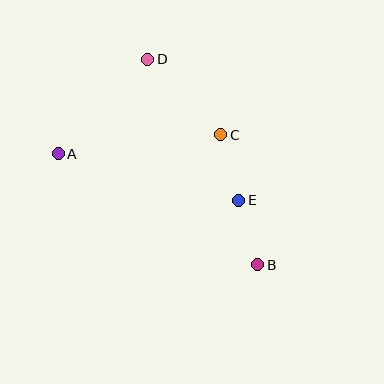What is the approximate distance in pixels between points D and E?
The distance between D and E is approximately 168 pixels.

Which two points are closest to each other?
Points B and E are closest to each other.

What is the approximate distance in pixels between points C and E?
The distance between C and E is approximately 68 pixels.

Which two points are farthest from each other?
Points B and D are farthest from each other.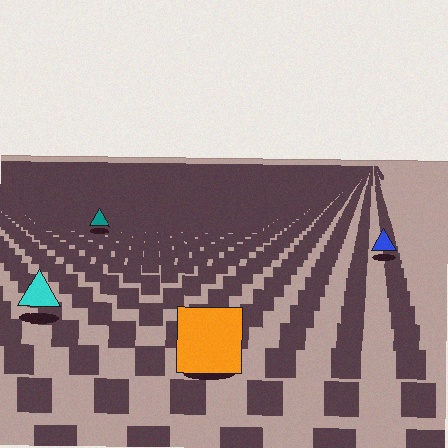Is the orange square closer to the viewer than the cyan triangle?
Yes. The orange square is closer — you can tell from the texture gradient: the ground texture is coarser near it.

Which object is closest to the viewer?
The orange square is closest. The texture marks near it are larger and more spread out.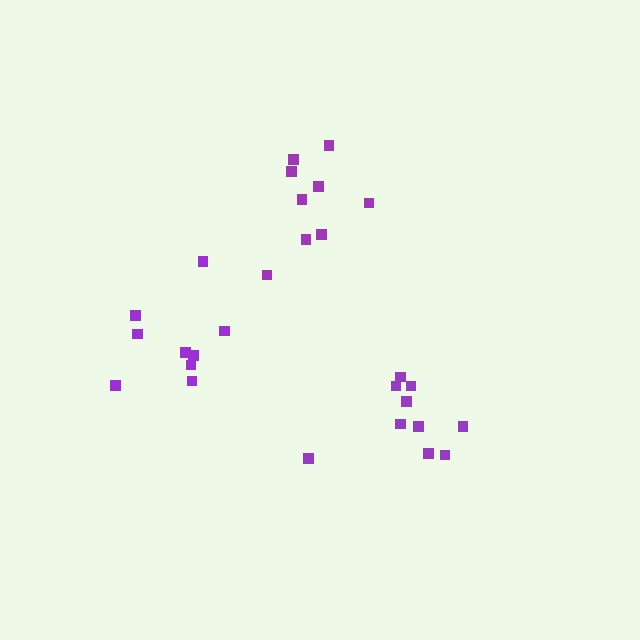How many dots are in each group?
Group 1: 9 dots, Group 2: 9 dots, Group 3: 10 dots (28 total).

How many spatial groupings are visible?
There are 3 spatial groupings.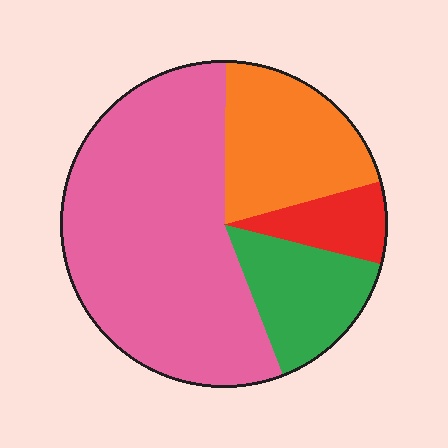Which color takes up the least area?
Red, at roughly 10%.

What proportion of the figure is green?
Green takes up about one sixth (1/6) of the figure.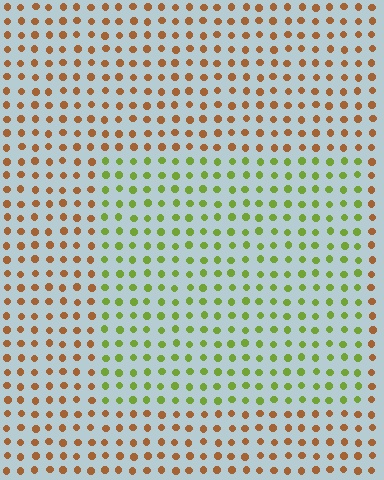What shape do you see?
I see a rectangle.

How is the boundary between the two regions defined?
The boundary is defined purely by a slight shift in hue (about 63 degrees). Spacing, size, and orientation are identical on both sides.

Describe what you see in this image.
The image is filled with small brown elements in a uniform arrangement. A rectangle-shaped region is visible where the elements are tinted to a slightly different hue, forming a subtle color boundary.